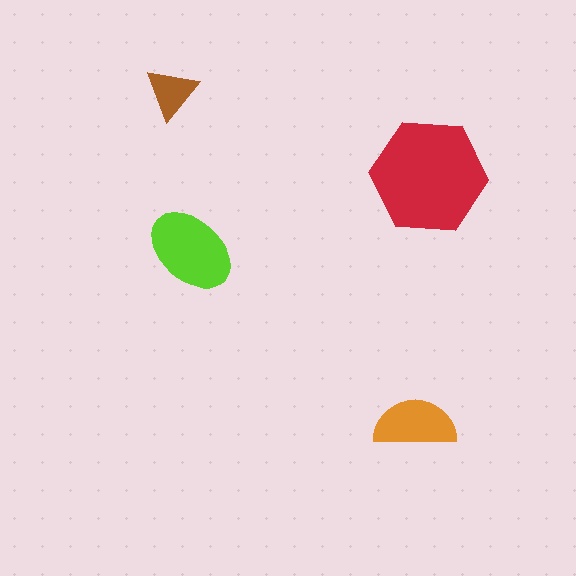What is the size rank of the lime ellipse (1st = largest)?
2nd.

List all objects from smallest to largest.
The brown triangle, the orange semicircle, the lime ellipse, the red hexagon.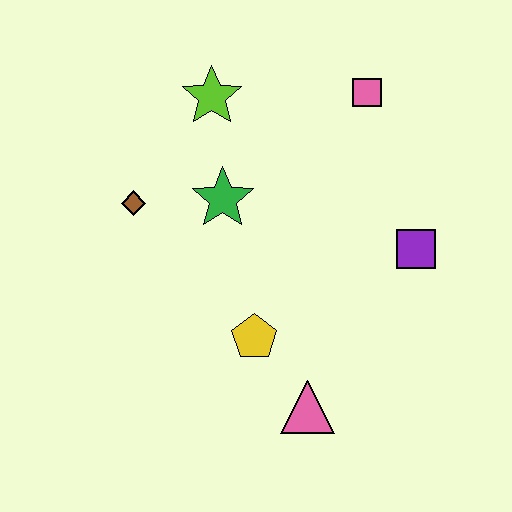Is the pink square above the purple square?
Yes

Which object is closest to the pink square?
The lime star is closest to the pink square.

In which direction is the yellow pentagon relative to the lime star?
The yellow pentagon is below the lime star.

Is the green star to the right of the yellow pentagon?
No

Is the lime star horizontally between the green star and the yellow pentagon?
No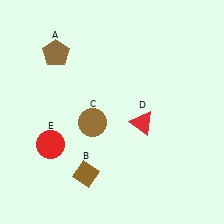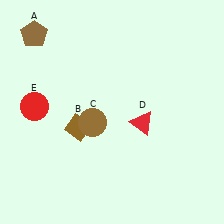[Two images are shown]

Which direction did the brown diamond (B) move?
The brown diamond (B) moved up.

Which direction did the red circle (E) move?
The red circle (E) moved up.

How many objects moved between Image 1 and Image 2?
3 objects moved between the two images.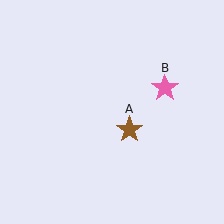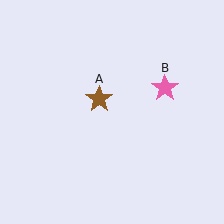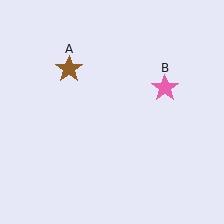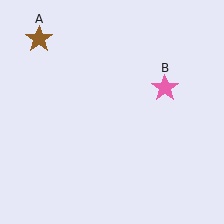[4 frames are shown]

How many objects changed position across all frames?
1 object changed position: brown star (object A).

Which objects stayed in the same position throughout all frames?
Pink star (object B) remained stationary.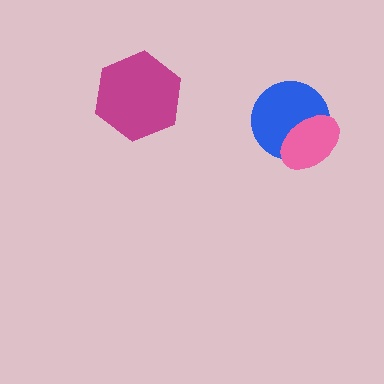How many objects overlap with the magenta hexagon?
0 objects overlap with the magenta hexagon.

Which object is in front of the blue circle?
The pink ellipse is in front of the blue circle.